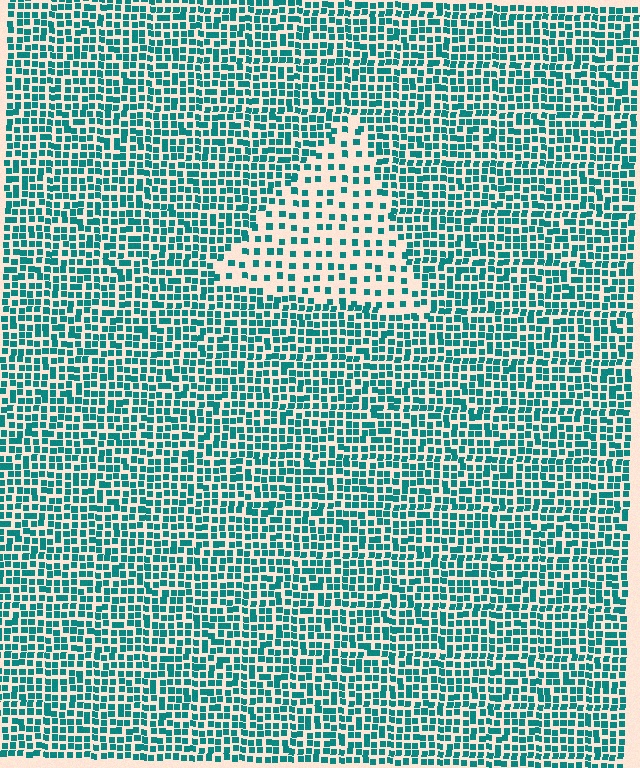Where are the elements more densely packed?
The elements are more densely packed outside the triangle boundary.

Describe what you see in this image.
The image contains small teal elements arranged at two different densities. A triangle-shaped region is visible where the elements are less densely packed than the surrounding area.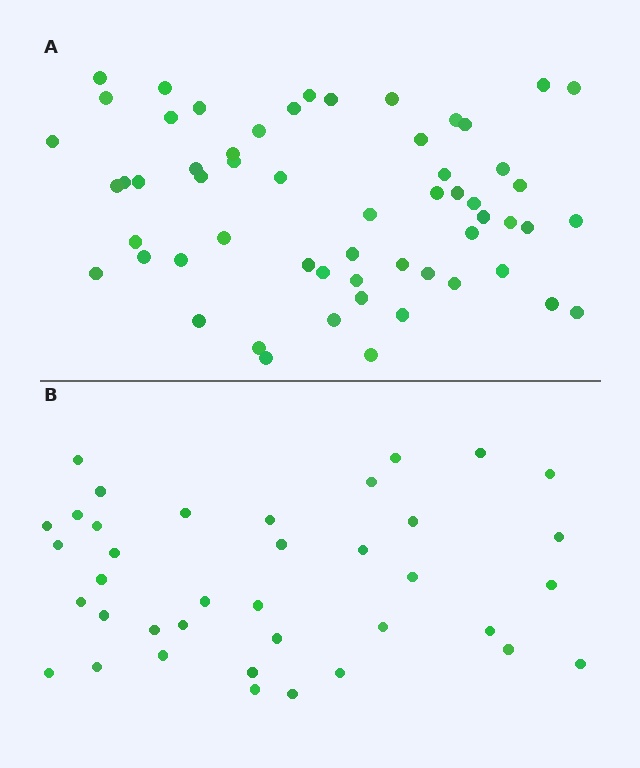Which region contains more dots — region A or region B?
Region A (the top region) has more dots.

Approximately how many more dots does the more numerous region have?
Region A has approximately 20 more dots than region B.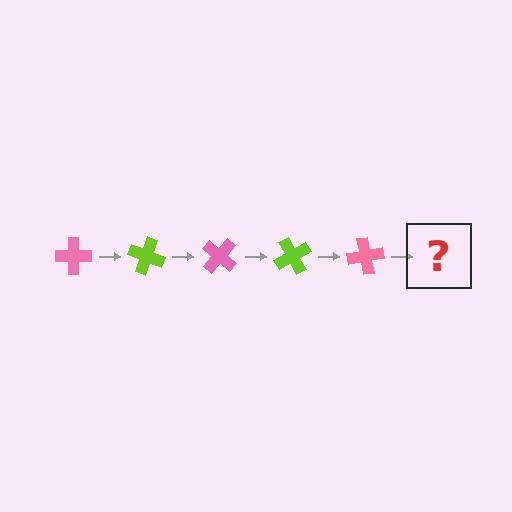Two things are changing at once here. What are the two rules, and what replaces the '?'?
The two rules are that it rotates 20 degrees each step and the color cycles through pink and lime. The '?' should be a lime cross, rotated 100 degrees from the start.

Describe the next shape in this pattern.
It should be a lime cross, rotated 100 degrees from the start.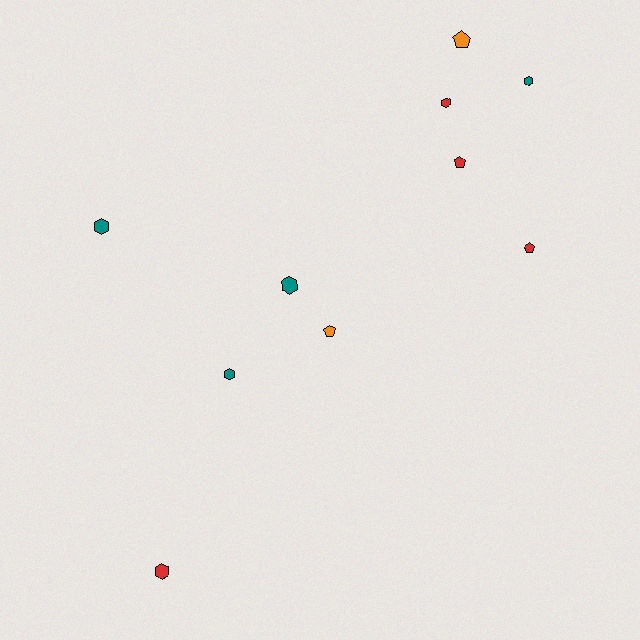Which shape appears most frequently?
Hexagon, with 6 objects.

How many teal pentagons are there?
There are no teal pentagons.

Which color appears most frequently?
Teal, with 4 objects.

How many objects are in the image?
There are 10 objects.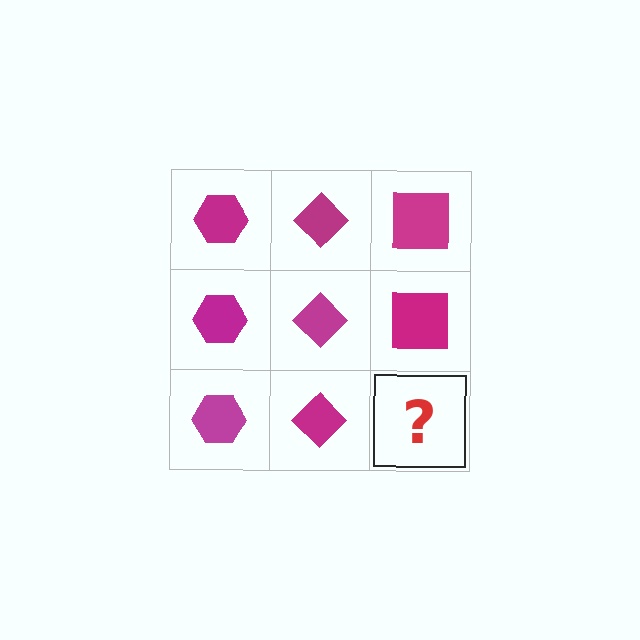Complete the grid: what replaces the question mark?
The question mark should be replaced with a magenta square.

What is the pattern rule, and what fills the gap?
The rule is that each column has a consistent shape. The gap should be filled with a magenta square.